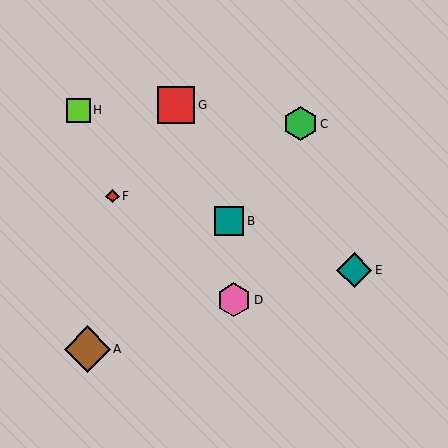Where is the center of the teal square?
The center of the teal square is at (229, 221).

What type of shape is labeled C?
Shape C is a green hexagon.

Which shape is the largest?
The brown diamond (labeled A) is the largest.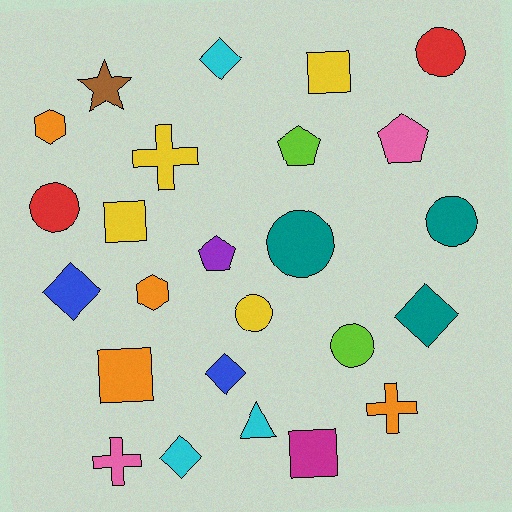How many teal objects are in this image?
There are 3 teal objects.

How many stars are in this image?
There is 1 star.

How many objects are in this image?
There are 25 objects.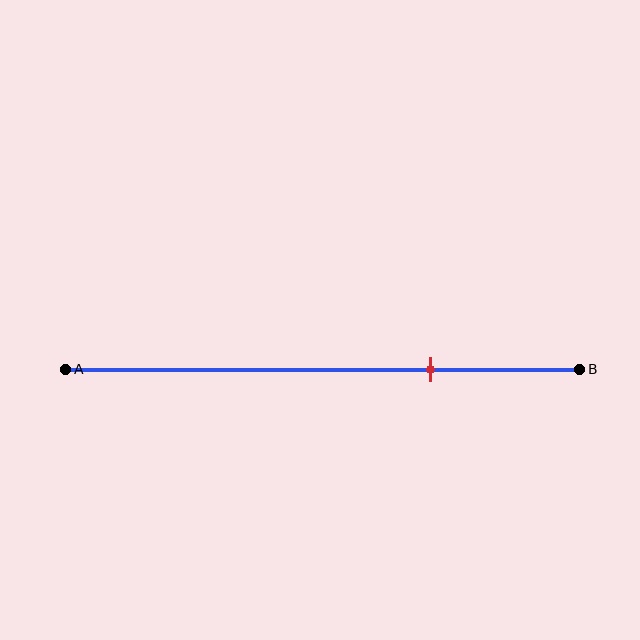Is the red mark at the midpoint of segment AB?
No, the mark is at about 70% from A, not at the 50% midpoint.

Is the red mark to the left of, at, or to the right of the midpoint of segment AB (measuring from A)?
The red mark is to the right of the midpoint of segment AB.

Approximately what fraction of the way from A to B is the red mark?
The red mark is approximately 70% of the way from A to B.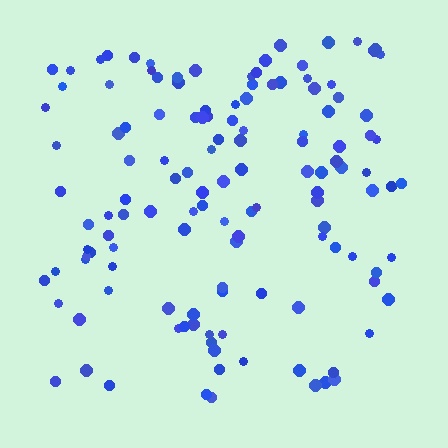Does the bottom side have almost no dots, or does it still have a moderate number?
Still a moderate number, just noticeably fewer than the top.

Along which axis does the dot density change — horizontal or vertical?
Vertical.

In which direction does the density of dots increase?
From bottom to top, with the top side densest.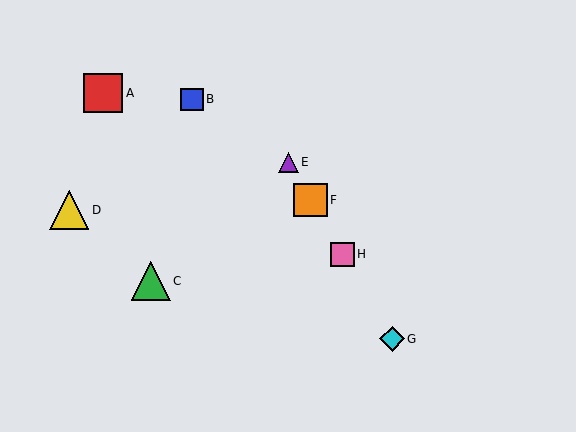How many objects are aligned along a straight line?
4 objects (E, F, G, H) are aligned along a straight line.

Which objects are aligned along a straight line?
Objects E, F, G, H are aligned along a straight line.